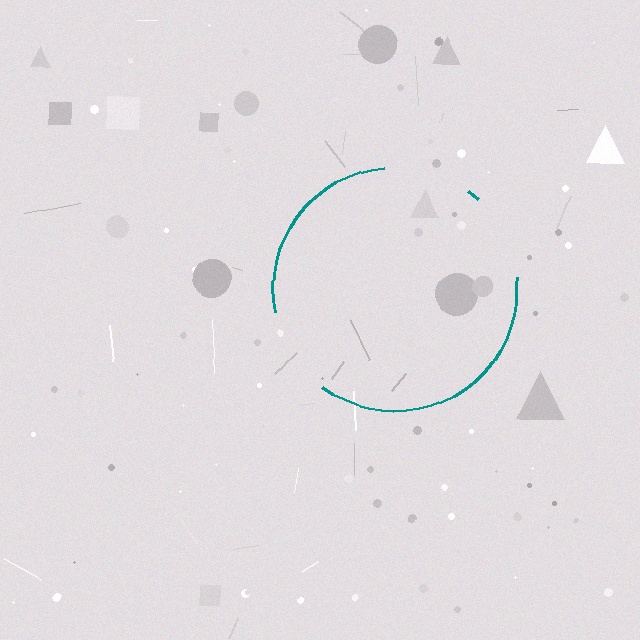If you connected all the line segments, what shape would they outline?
They would outline a circle.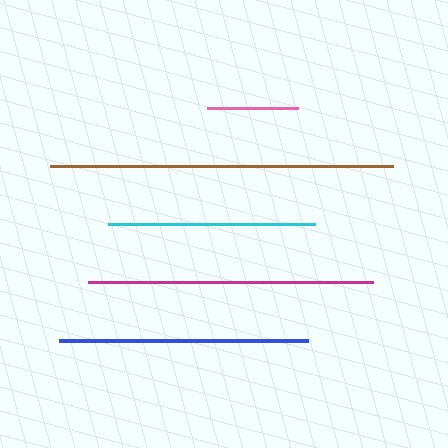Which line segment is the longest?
The brown line is the longest at approximately 343 pixels.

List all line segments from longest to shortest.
From longest to shortest: brown, magenta, blue, cyan, pink.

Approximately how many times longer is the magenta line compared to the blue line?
The magenta line is approximately 1.1 times the length of the blue line.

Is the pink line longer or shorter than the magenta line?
The magenta line is longer than the pink line.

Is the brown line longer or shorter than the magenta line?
The brown line is longer than the magenta line.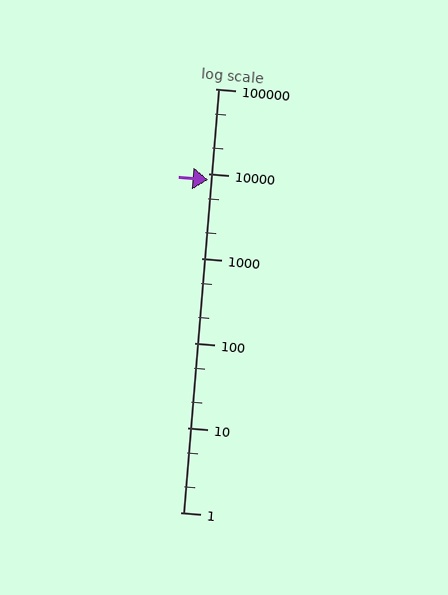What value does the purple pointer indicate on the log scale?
The pointer indicates approximately 8300.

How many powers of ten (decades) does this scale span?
The scale spans 5 decades, from 1 to 100000.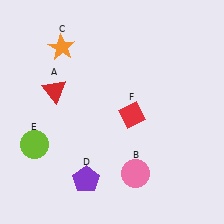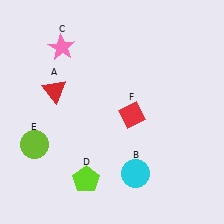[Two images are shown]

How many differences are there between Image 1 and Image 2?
There are 3 differences between the two images.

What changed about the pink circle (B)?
In Image 1, B is pink. In Image 2, it changed to cyan.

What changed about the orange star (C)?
In Image 1, C is orange. In Image 2, it changed to pink.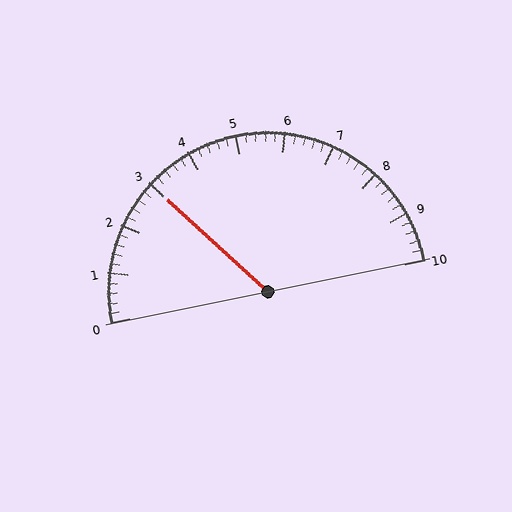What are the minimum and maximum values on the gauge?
The gauge ranges from 0 to 10.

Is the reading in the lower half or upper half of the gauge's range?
The reading is in the lower half of the range (0 to 10).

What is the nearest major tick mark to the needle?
The nearest major tick mark is 3.